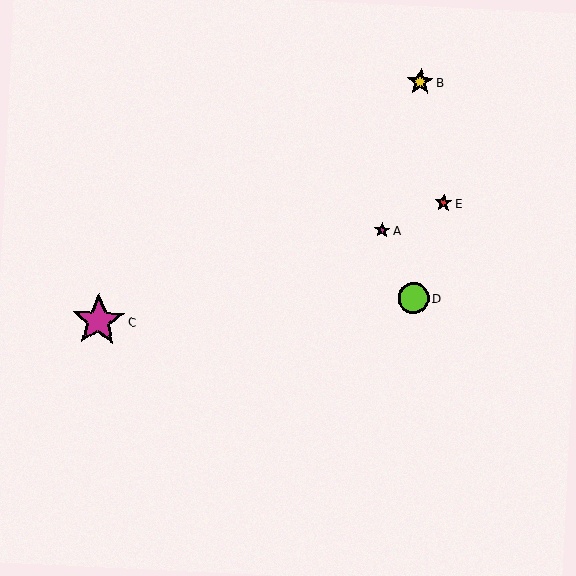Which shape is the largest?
The magenta star (labeled C) is the largest.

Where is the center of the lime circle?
The center of the lime circle is at (414, 298).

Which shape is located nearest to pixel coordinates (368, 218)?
The magenta star (labeled A) at (382, 230) is nearest to that location.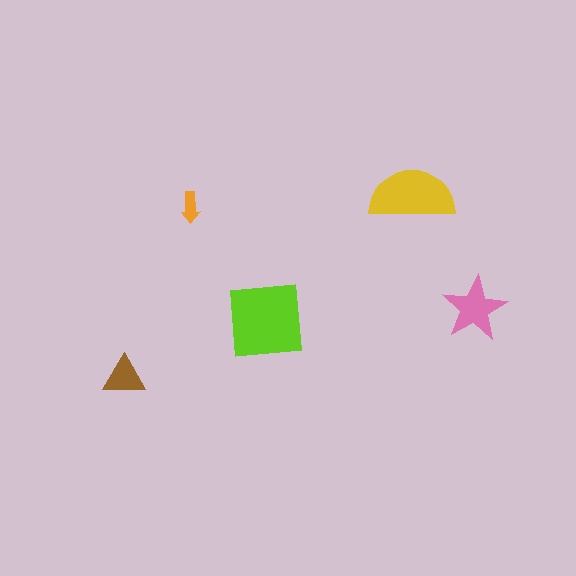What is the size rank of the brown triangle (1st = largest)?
4th.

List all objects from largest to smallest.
The lime square, the yellow semicircle, the pink star, the brown triangle, the orange arrow.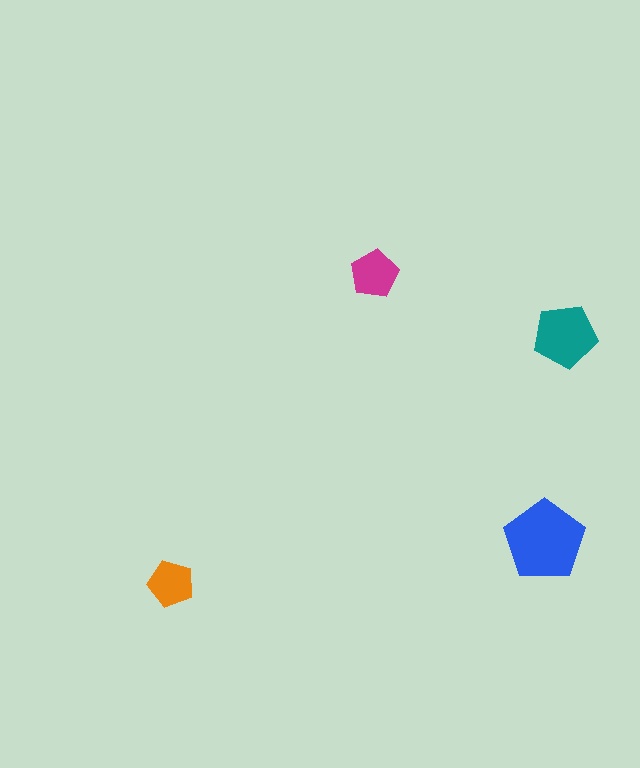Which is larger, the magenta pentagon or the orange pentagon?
The magenta one.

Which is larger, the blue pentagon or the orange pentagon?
The blue one.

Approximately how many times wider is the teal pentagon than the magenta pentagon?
About 1.5 times wider.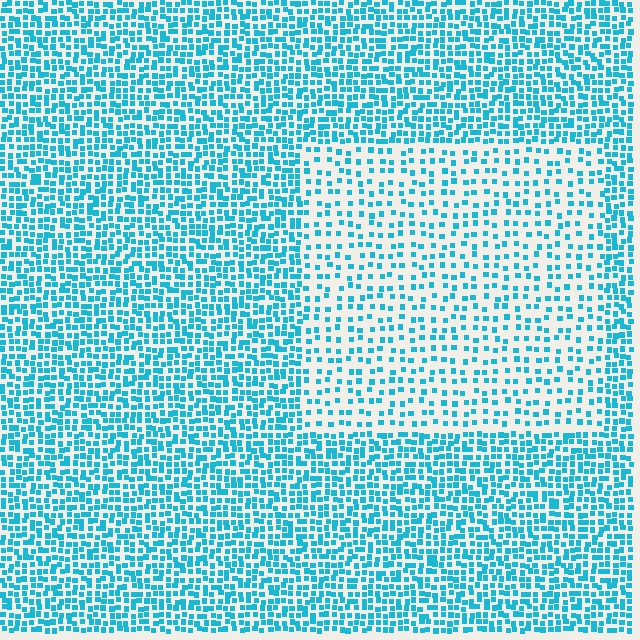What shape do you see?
I see a rectangle.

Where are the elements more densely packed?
The elements are more densely packed outside the rectangle boundary.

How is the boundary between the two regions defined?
The boundary is defined by a change in element density (approximately 2.1x ratio). All elements are the same color, size, and shape.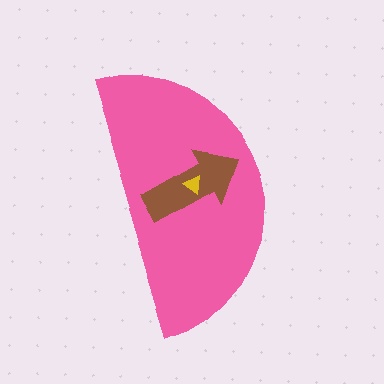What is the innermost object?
The yellow triangle.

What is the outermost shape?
The pink semicircle.